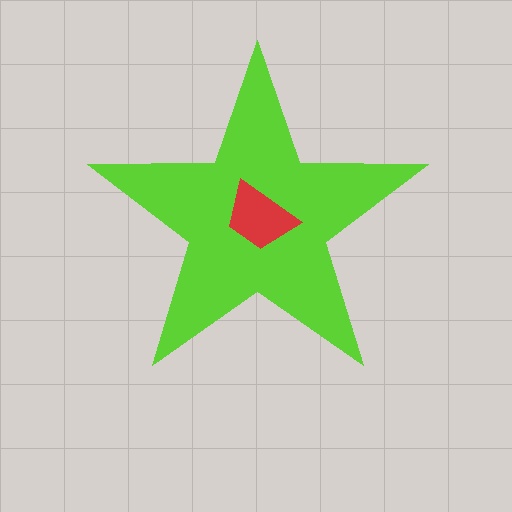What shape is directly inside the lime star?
The red trapezoid.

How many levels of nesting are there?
2.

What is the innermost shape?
The red trapezoid.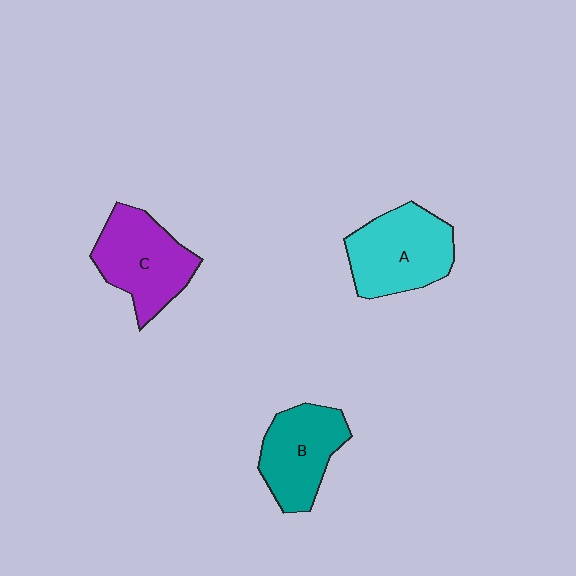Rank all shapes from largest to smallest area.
From largest to smallest: A (cyan), C (purple), B (teal).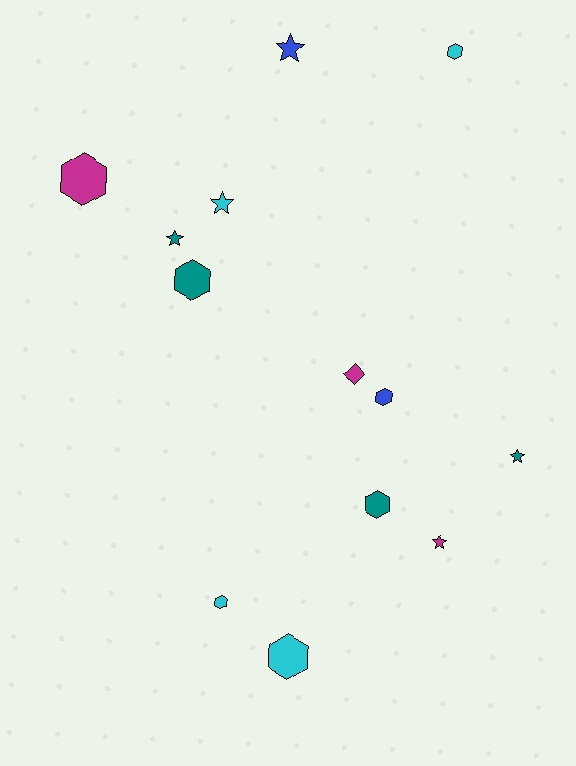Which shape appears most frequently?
Hexagon, with 7 objects.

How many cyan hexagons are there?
There are 3 cyan hexagons.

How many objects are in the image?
There are 13 objects.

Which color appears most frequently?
Teal, with 4 objects.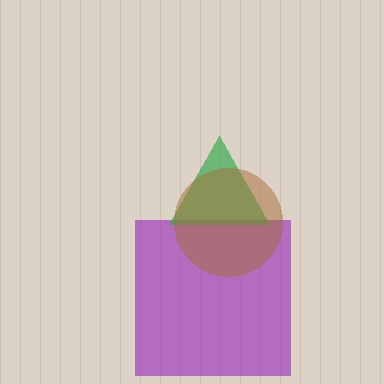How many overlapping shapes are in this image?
There are 3 overlapping shapes in the image.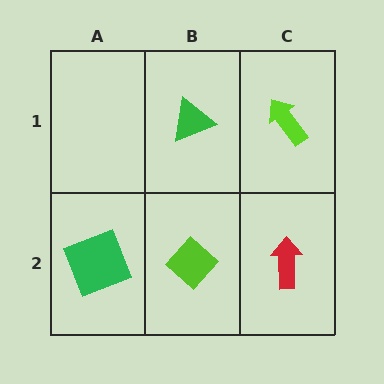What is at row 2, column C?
A red arrow.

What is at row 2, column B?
A lime diamond.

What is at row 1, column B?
A green triangle.